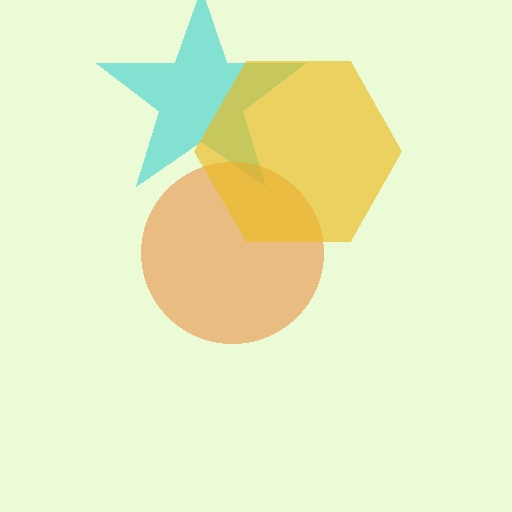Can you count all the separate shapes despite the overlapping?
Yes, there are 3 separate shapes.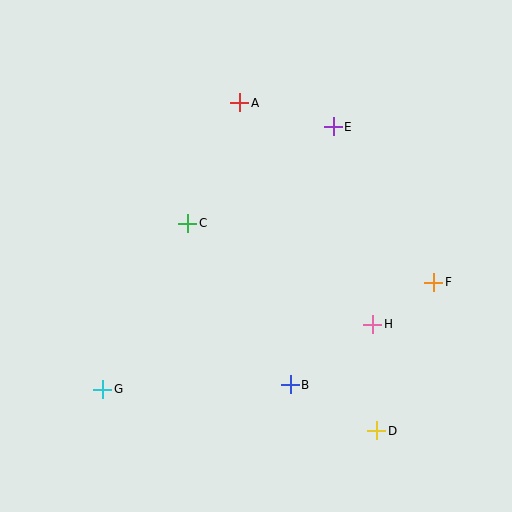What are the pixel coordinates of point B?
Point B is at (290, 385).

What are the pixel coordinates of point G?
Point G is at (103, 389).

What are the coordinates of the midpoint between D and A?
The midpoint between D and A is at (308, 267).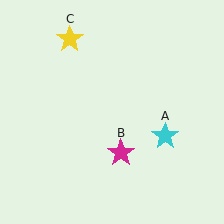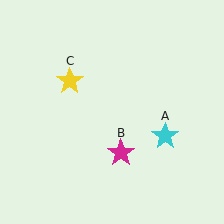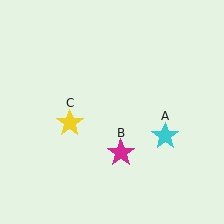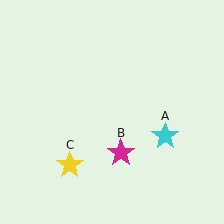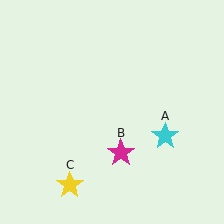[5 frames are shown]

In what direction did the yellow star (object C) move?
The yellow star (object C) moved down.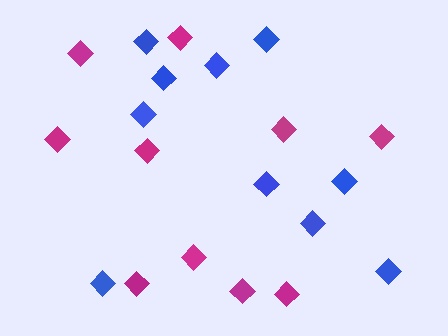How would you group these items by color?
There are 2 groups: one group of magenta diamonds (10) and one group of blue diamonds (10).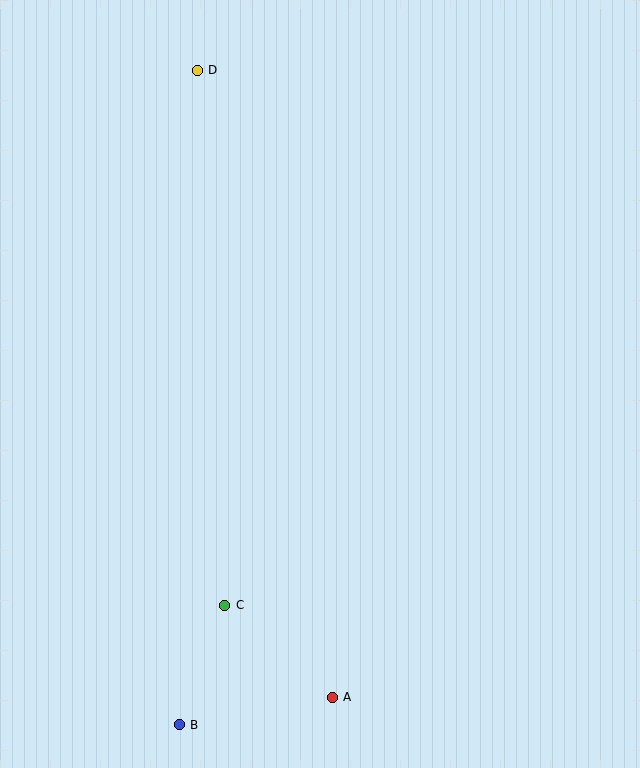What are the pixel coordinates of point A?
Point A is at (332, 697).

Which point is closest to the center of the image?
Point C at (225, 605) is closest to the center.